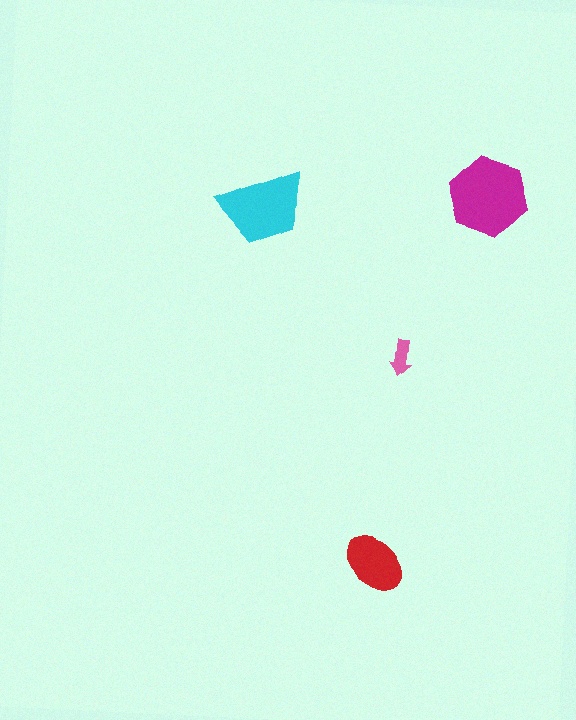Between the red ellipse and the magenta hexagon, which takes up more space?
The magenta hexagon.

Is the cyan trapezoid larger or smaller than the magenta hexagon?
Smaller.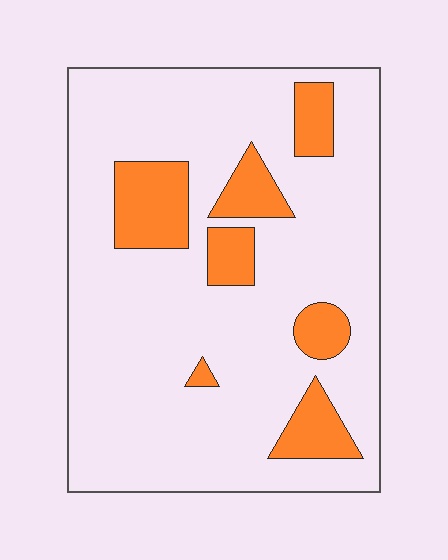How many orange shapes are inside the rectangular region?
7.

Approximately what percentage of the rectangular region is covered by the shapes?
Approximately 15%.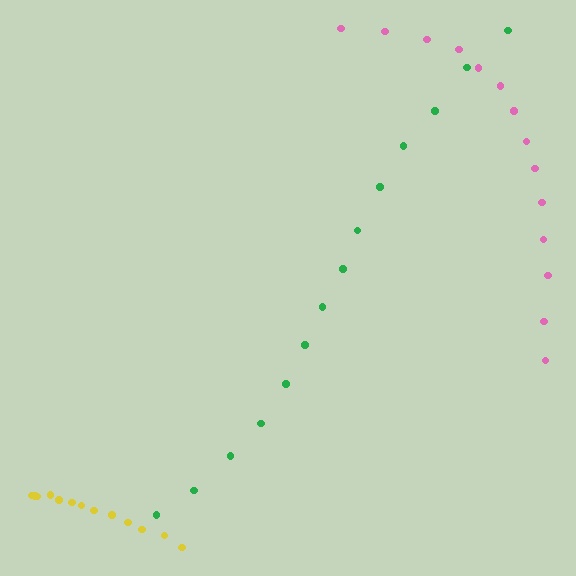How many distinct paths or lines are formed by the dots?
There are 3 distinct paths.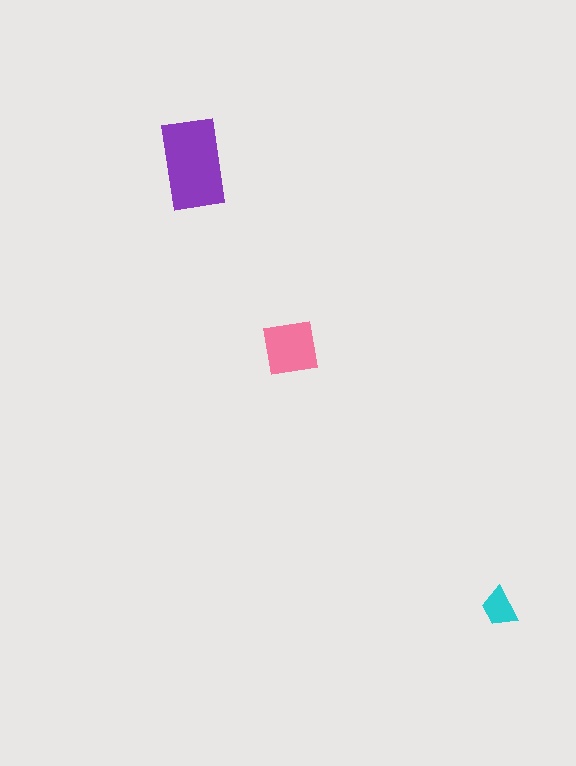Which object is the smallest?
The cyan trapezoid.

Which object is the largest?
The purple rectangle.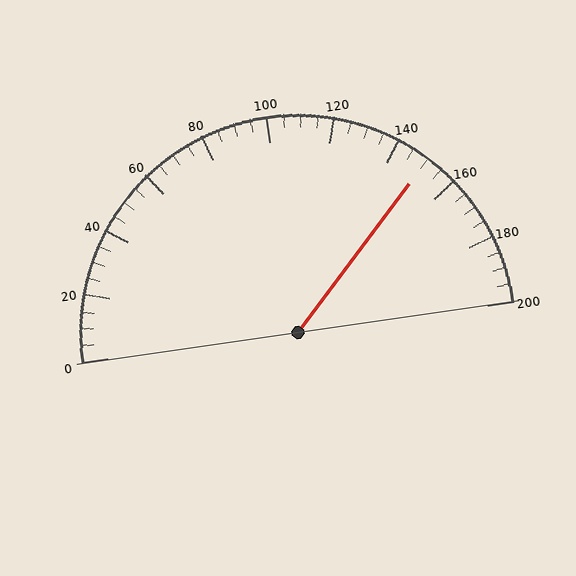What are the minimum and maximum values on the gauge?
The gauge ranges from 0 to 200.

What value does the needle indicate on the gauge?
The needle indicates approximately 150.